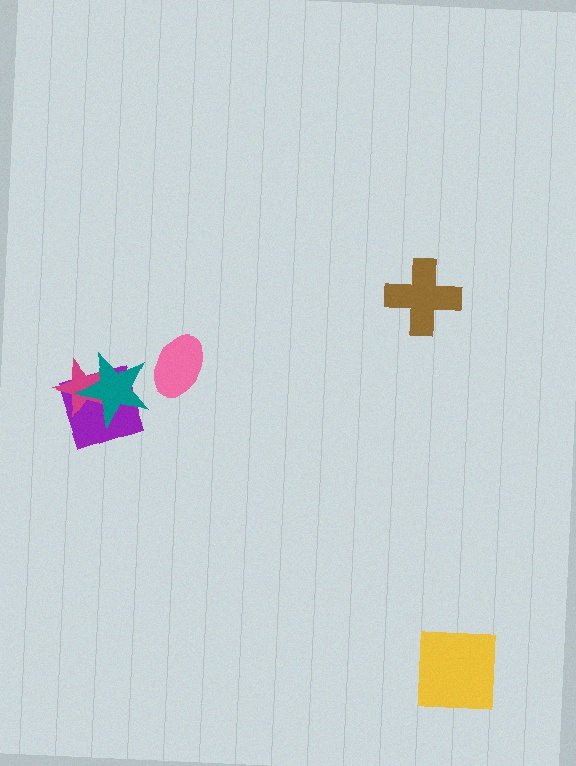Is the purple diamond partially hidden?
Yes, it is partially covered by another shape.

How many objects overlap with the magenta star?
2 objects overlap with the magenta star.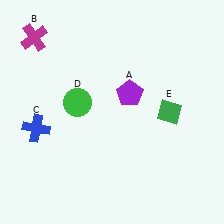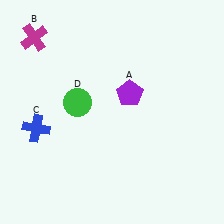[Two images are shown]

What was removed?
The green diamond (E) was removed in Image 2.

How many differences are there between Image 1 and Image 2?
There is 1 difference between the two images.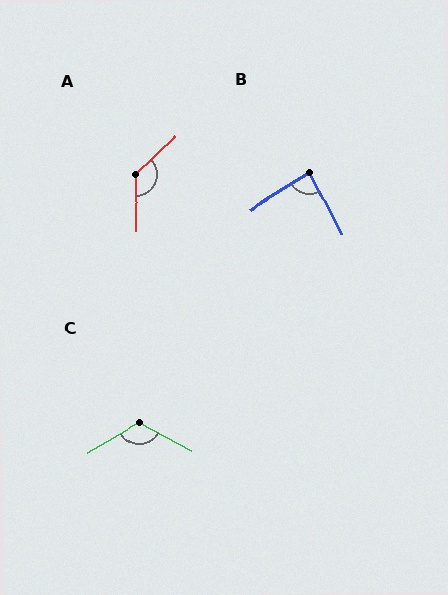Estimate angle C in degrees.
Approximately 121 degrees.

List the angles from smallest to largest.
B (85°), C (121°), A (134°).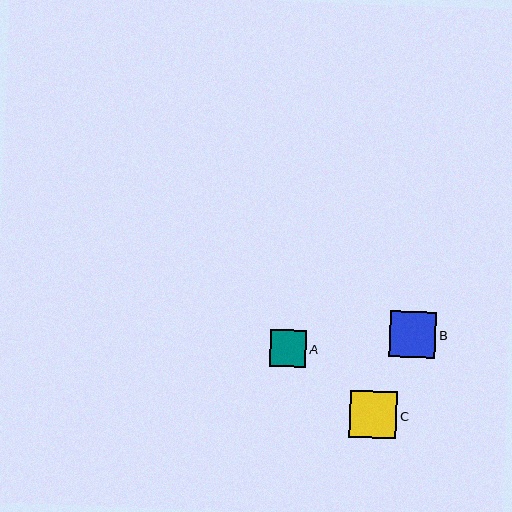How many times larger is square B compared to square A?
Square B is approximately 1.2 times the size of square A.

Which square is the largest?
Square C is the largest with a size of approximately 47 pixels.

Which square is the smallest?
Square A is the smallest with a size of approximately 37 pixels.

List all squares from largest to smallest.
From largest to smallest: C, B, A.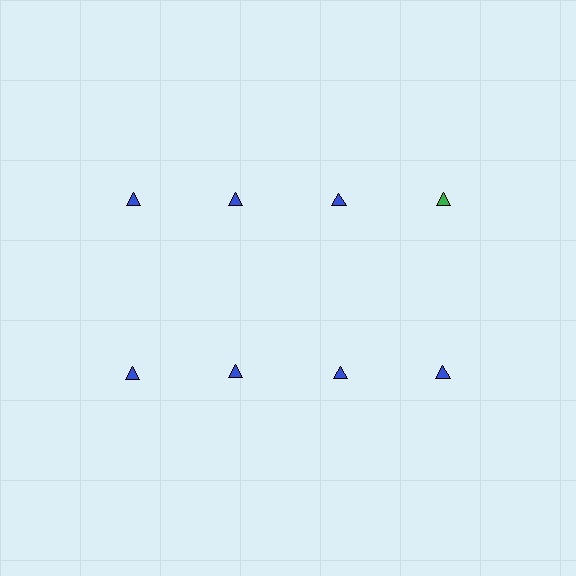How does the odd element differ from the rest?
It has a different color: green instead of blue.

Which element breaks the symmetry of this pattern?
The green triangle in the top row, second from right column breaks the symmetry. All other shapes are blue triangles.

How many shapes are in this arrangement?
There are 8 shapes arranged in a grid pattern.